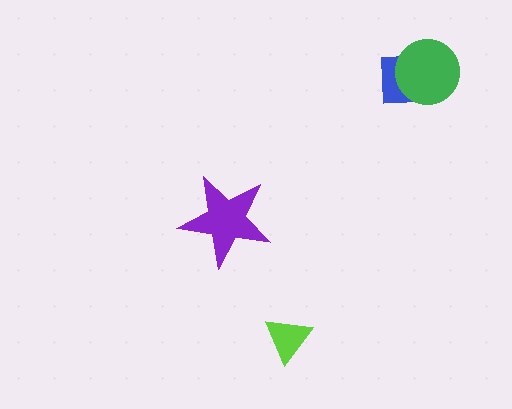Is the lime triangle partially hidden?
No, no other shape covers it.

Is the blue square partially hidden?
Yes, it is partially covered by another shape.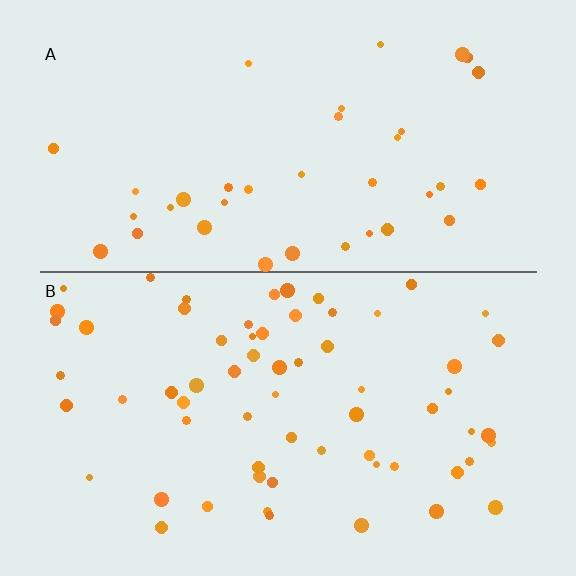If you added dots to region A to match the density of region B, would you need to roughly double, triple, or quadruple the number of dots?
Approximately double.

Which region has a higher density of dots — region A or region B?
B (the bottom).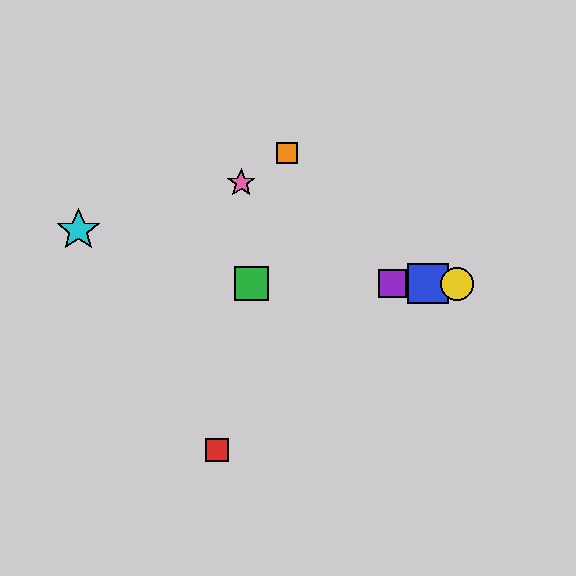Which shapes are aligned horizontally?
The blue square, the green square, the yellow circle, the purple square are aligned horizontally.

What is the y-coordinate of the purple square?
The purple square is at y≈284.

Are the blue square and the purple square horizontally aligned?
Yes, both are at y≈284.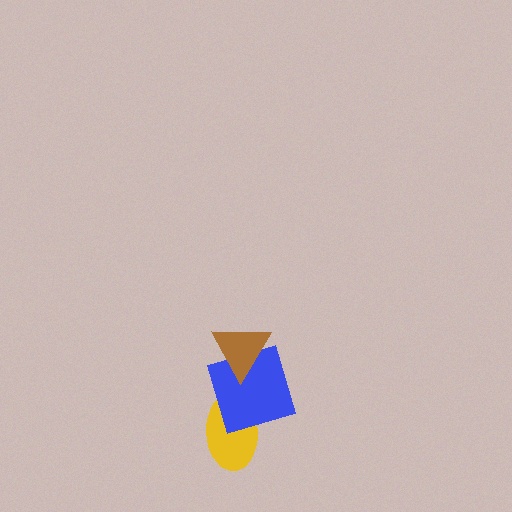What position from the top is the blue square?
The blue square is 2nd from the top.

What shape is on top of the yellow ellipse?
The blue square is on top of the yellow ellipse.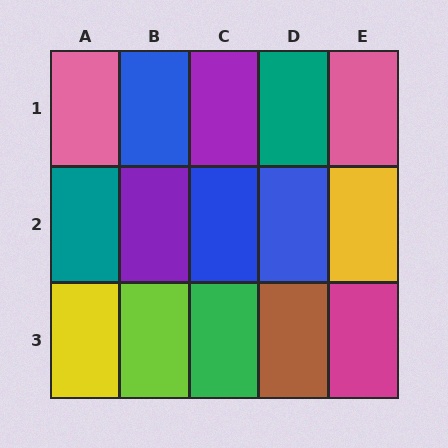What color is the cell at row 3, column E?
Magenta.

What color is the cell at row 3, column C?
Green.